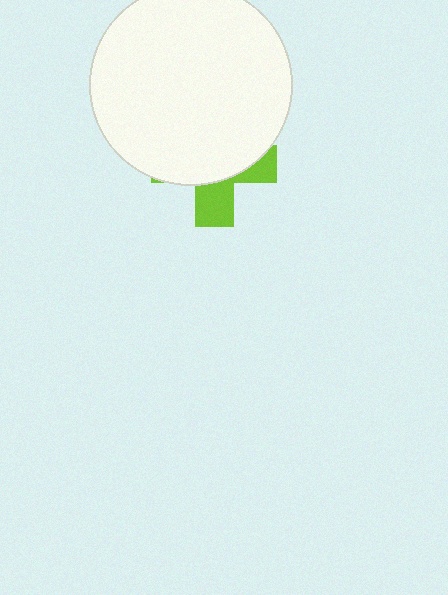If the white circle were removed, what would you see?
You would see the complete lime cross.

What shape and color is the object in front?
The object in front is a white circle.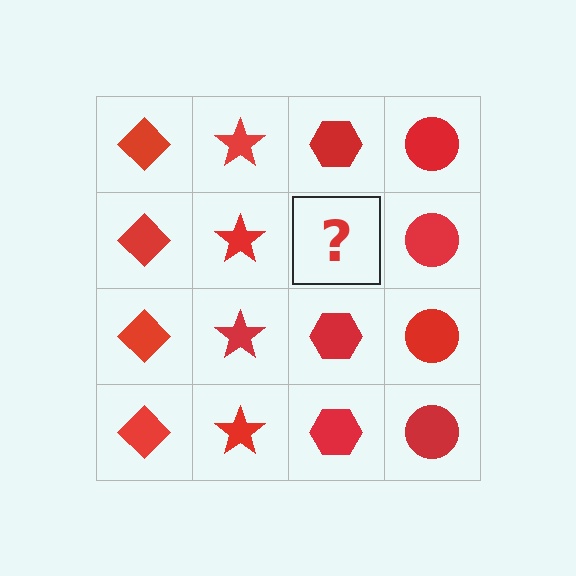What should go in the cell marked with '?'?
The missing cell should contain a red hexagon.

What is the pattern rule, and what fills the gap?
The rule is that each column has a consistent shape. The gap should be filled with a red hexagon.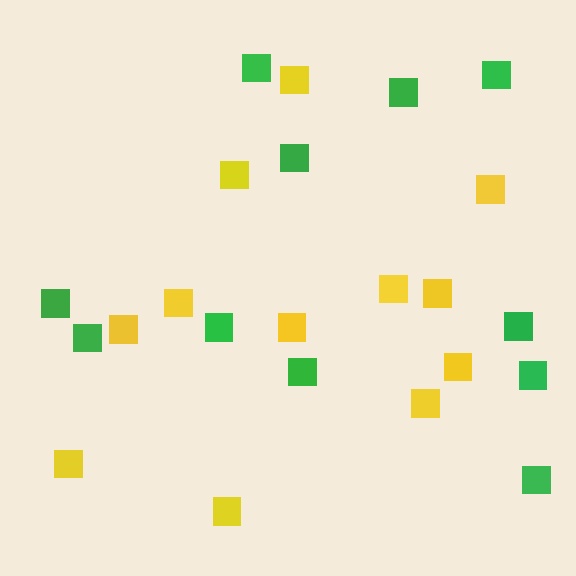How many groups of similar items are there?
There are 2 groups: one group of yellow squares (12) and one group of green squares (11).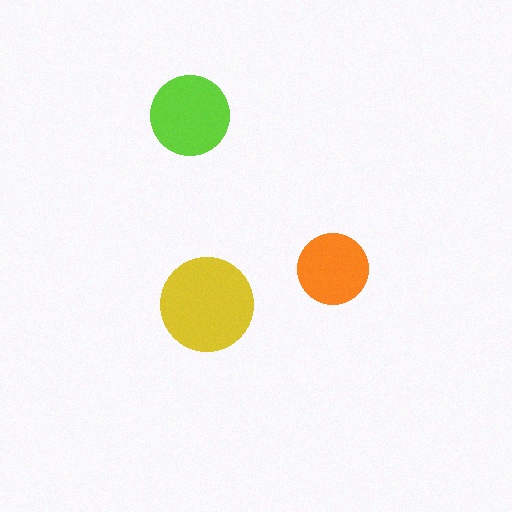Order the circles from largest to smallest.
the yellow one, the lime one, the orange one.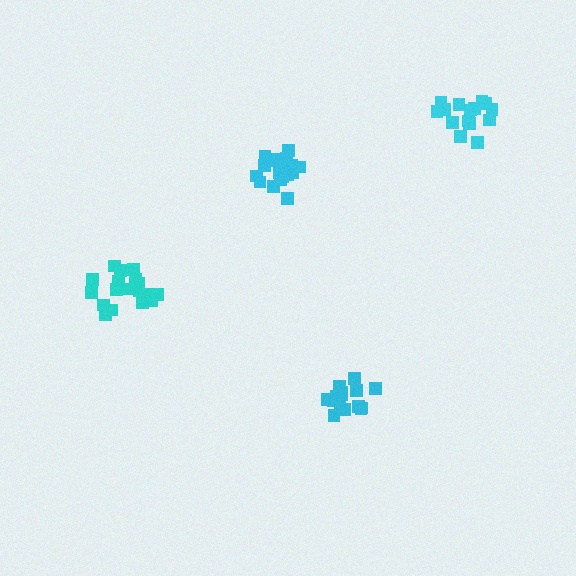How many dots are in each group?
Group 1: 18 dots, Group 2: 15 dots, Group 3: 15 dots, Group 4: 20 dots (68 total).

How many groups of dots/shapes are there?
There are 4 groups.